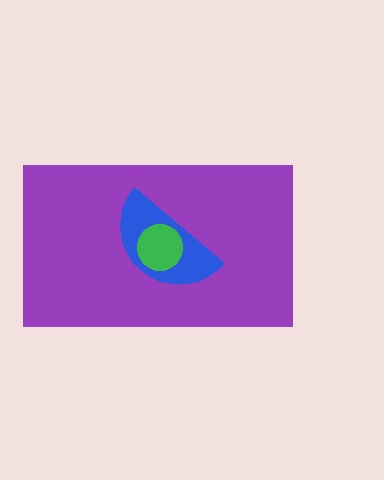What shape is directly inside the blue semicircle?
The green circle.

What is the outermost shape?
The purple rectangle.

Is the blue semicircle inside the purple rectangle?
Yes.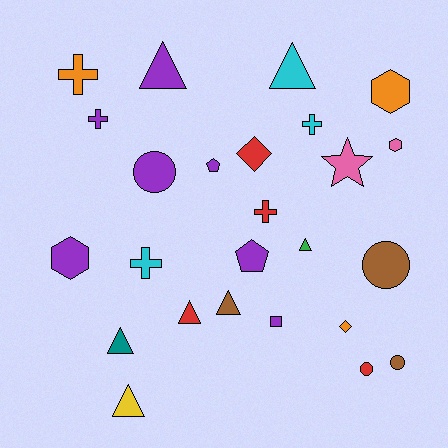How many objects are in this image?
There are 25 objects.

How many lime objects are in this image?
There are no lime objects.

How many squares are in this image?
There is 1 square.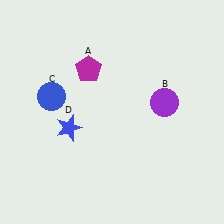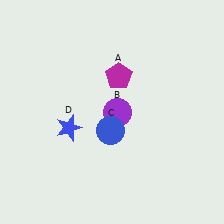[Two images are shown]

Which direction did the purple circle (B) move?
The purple circle (B) moved left.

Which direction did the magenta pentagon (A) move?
The magenta pentagon (A) moved right.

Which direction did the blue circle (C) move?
The blue circle (C) moved right.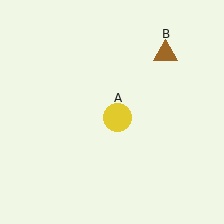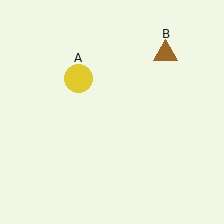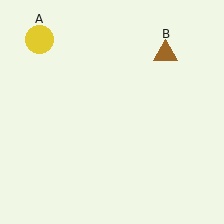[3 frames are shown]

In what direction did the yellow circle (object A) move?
The yellow circle (object A) moved up and to the left.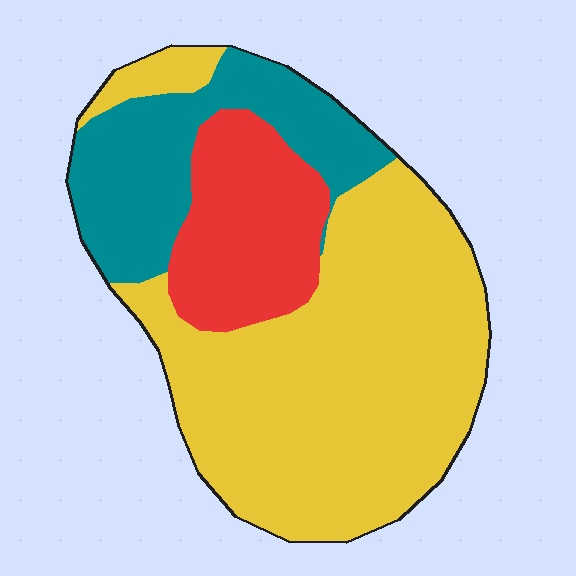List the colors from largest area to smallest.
From largest to smallest: yellow, teal, red.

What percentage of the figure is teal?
Teal covers 22% of the figure.